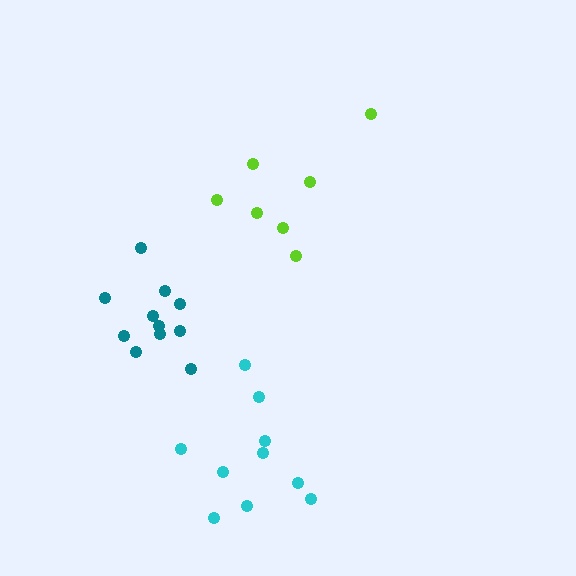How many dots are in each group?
Group 1: 7 dots, Group 2: 10 dots, Group 3: 11 dots (28 total).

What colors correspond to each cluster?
The clusters are colored: lime, cyan, teal.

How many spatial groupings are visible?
There are 3 spatial groupings.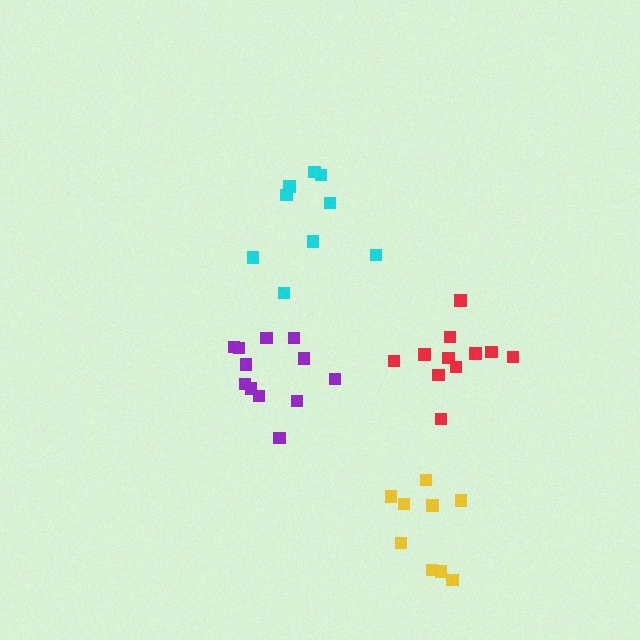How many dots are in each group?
Group 1: 9 dots, Group 2: 11 dots, Group 3: 12 dots, Group 4: 9 dots (41 total).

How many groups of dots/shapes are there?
There are 4 groups.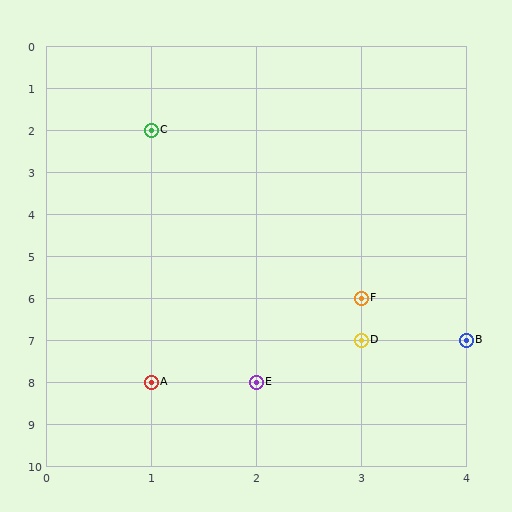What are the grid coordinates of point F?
Point F is at grid coordinates (3, 6).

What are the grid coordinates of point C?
Point C is at grid coordinates (1, 2).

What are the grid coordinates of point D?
Point D is at grid coordinates (3, 7).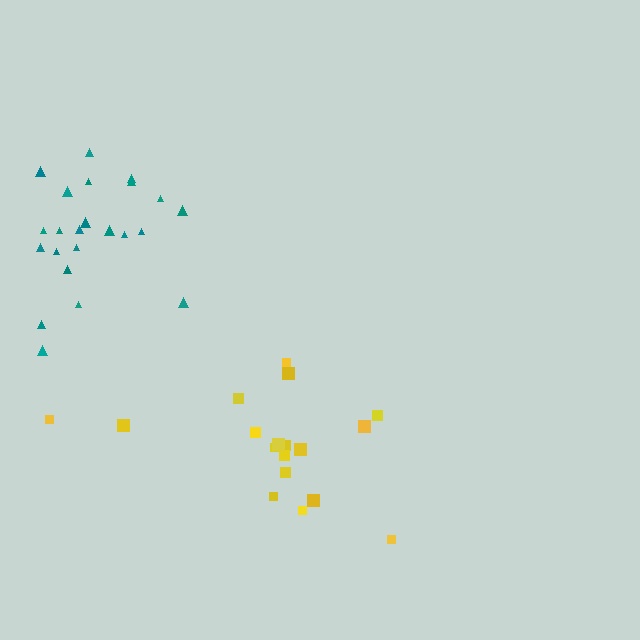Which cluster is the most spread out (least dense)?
Yellow.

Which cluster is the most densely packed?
Teal.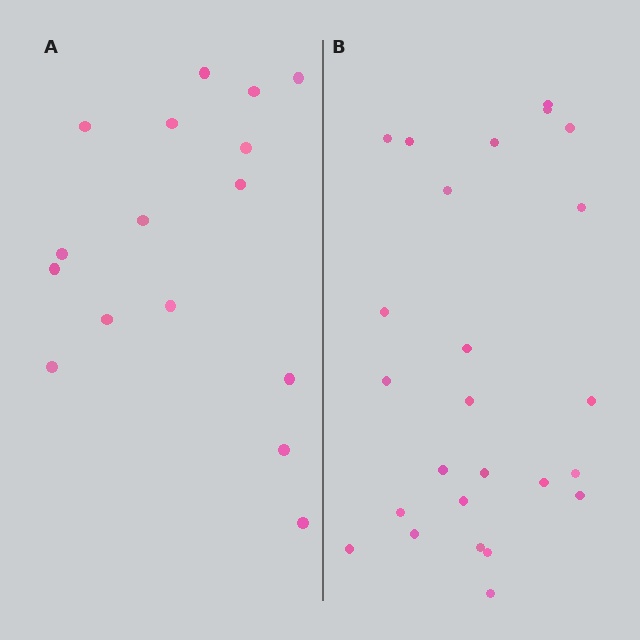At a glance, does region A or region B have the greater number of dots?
Region B (the right region) has more dots.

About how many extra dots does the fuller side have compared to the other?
Region B has roughly 8 or so more dots than region A.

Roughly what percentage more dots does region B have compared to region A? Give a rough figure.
About 55% more.